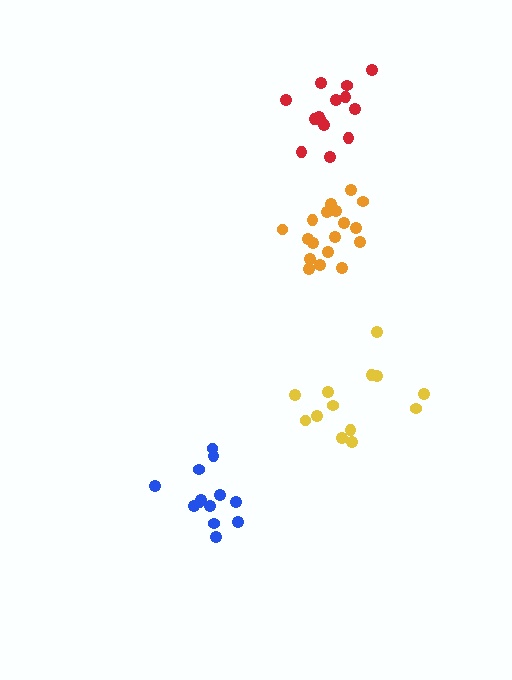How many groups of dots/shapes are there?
There are 4 groups.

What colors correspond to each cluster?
The clusters are colored: red, orange, blue, yellow.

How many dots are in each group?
Group 1: 14 dots, Group 2: 19 dots, Group 3: 13 dots, Group 4: 13 dots (59 total).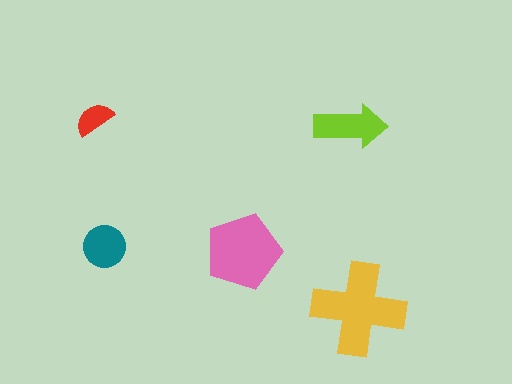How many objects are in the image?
There are 5 objects in the image.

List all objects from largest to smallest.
The yellow cross, the pink pentagon, the lime arrow, the teal circle, the red semicircle.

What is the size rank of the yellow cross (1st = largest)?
1st.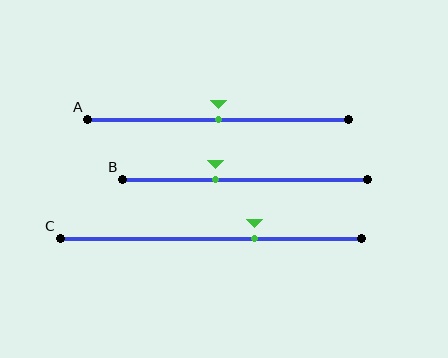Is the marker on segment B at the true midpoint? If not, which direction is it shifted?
No, the marker on segment B is shifted to the left by about 12% of the segment length.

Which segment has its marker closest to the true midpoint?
Segment A has its marker closest to the true midpoint.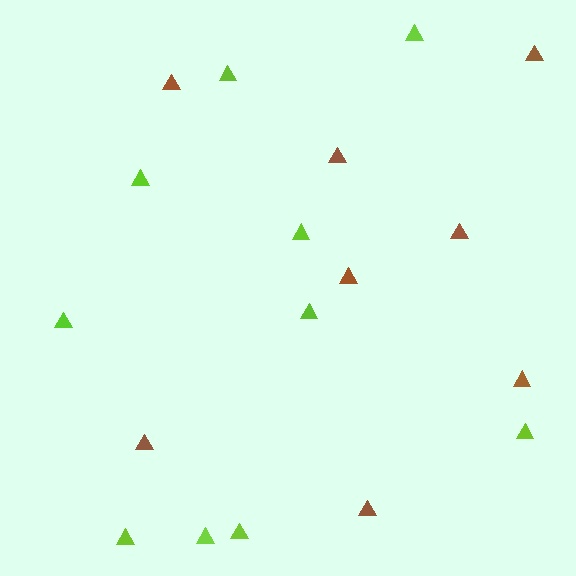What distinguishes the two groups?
There are 2 groups: one group of brown triangles (8) and one group of lime triangles (10).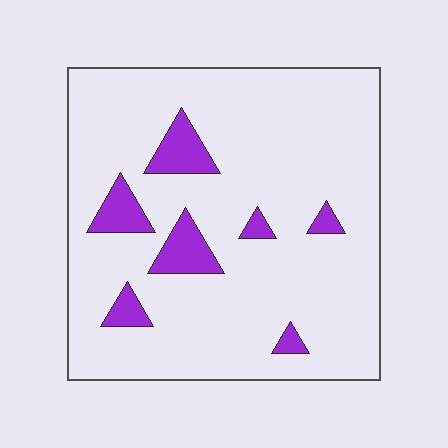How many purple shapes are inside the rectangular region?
7.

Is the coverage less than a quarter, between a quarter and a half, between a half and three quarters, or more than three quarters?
Less than a quarter.